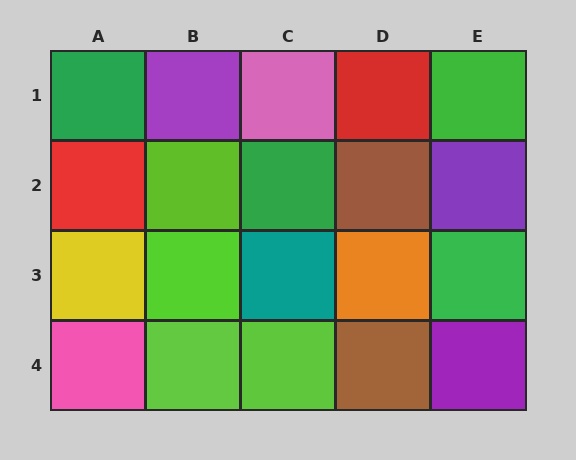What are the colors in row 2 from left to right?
Red, lime, green, brown, purple.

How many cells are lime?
4 cells are lime.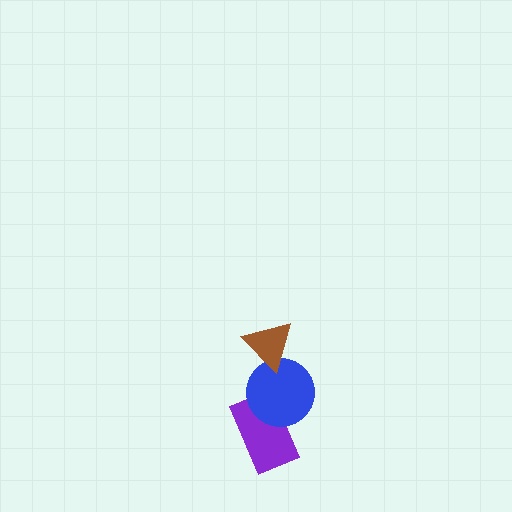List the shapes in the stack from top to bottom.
From top to bottom: the brown triangle, the blue circle, the purple rectangle.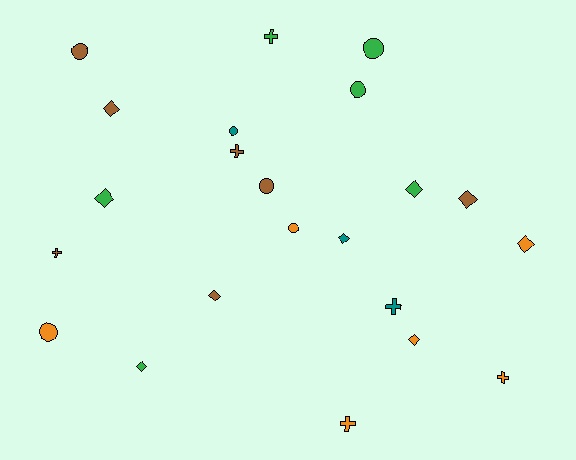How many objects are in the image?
There are 22 objects.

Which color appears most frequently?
Brown, with 7 objects.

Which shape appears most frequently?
Diamond, with 9 objects.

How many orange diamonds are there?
There are 2 orange diamonds.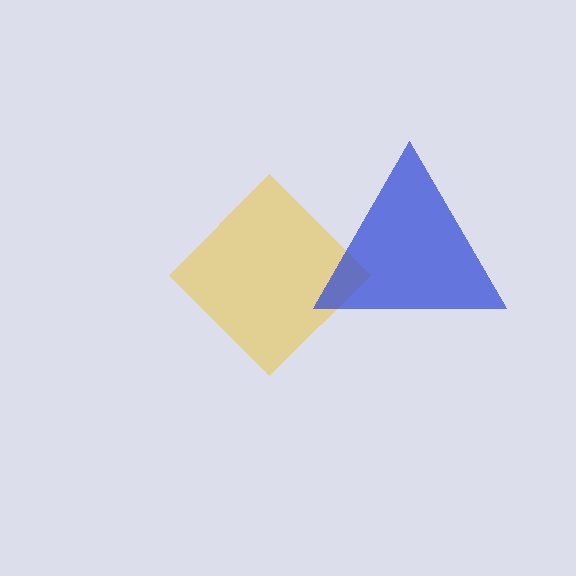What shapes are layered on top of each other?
The layered shapes are: a yellow diamond, a blue triangle.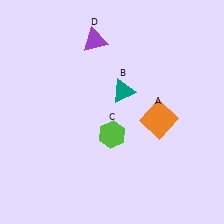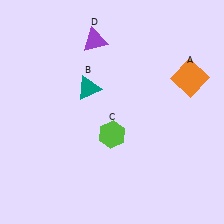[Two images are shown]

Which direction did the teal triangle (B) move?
The teal triangle (B) moved left.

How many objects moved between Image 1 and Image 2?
2 objects moved between the two images.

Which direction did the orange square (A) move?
The orange square (A) moved up.